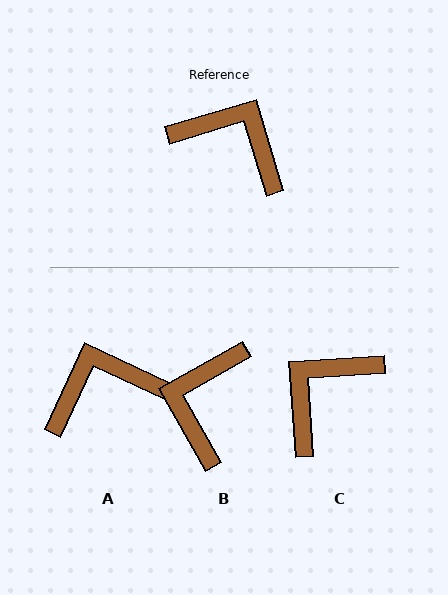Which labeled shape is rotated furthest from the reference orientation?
B, about 103 degrees away.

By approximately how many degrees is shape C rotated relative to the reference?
Approximately 77 degrees counter-clockwise.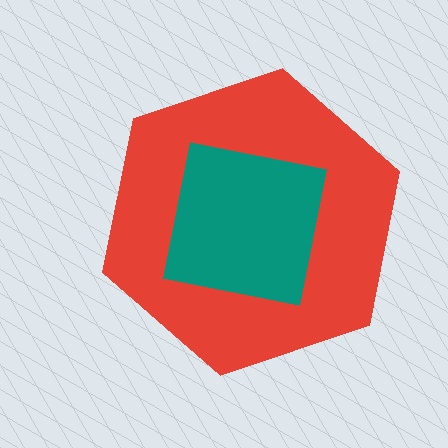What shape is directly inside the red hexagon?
The teal square.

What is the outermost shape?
The red hexagon.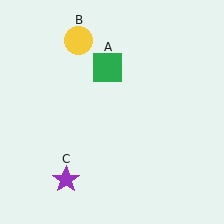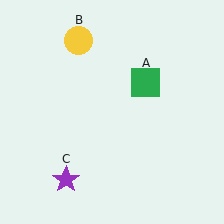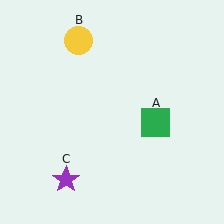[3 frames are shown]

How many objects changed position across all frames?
1 object changed position: green square (object A).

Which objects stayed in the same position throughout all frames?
Yellow circle (object B) and purple star (object C) remained stationary.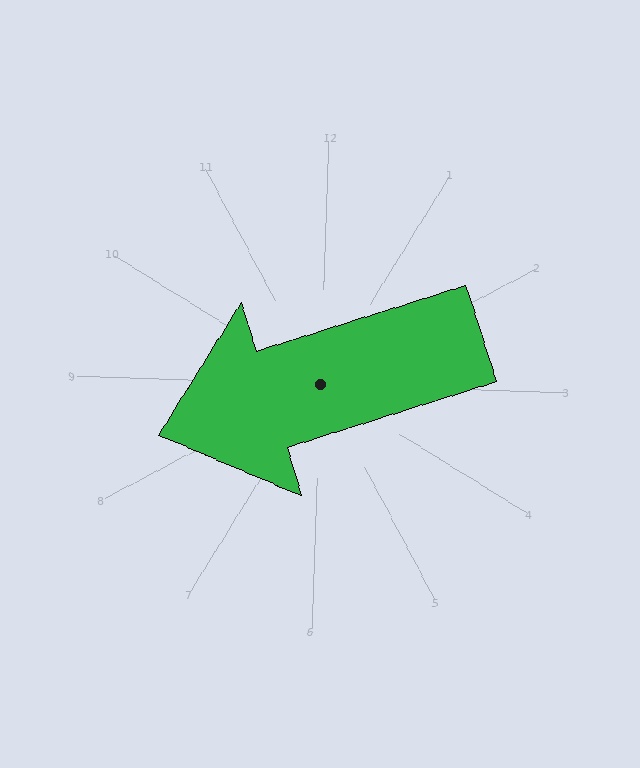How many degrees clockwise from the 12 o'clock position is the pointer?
Approximately 251 degrees.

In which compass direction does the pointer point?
West.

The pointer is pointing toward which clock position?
Roughly 8 o'clock.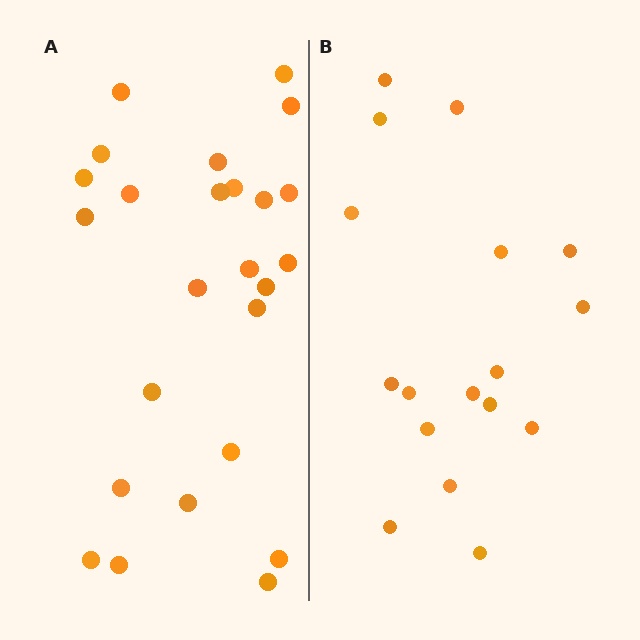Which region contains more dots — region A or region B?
Region A (the left region) has more dots.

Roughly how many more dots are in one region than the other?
Region A has roughly 8 or so more dots than region B.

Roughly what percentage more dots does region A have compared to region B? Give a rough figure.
About 45% more.